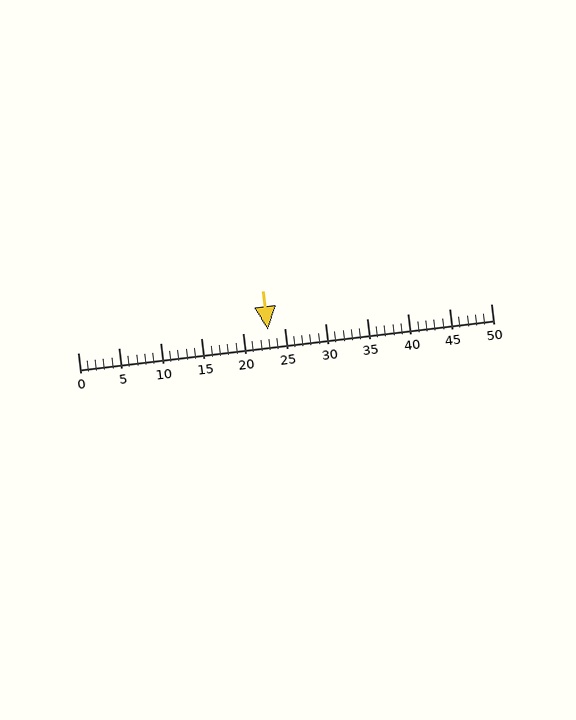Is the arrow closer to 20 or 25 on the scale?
The arrow is closer to 25.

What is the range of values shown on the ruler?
The ruler shows values from 0 to 50.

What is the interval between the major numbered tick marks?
The major tick marks are spaced 5 units apart.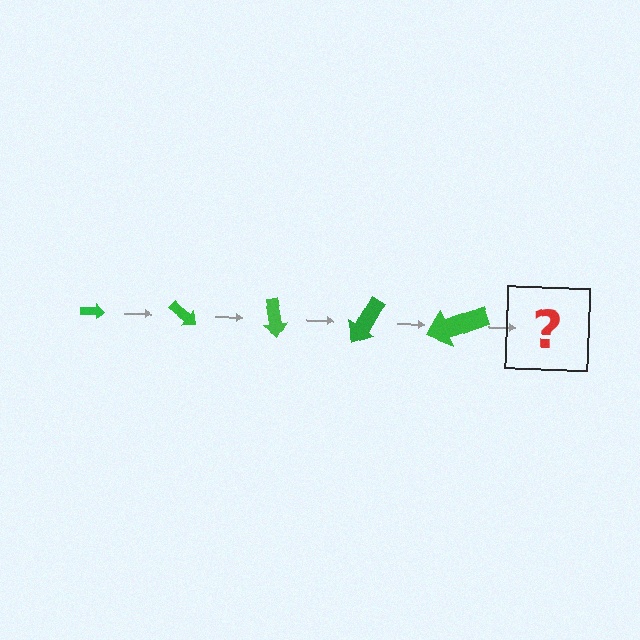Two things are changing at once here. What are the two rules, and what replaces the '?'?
The two rules are that the arrow grows larger each step and it rotates 40 degrees each step. The '?' should be an arrow, larger than the previous one and rotated 200 degrees from the start.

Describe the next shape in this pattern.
It should be an arrow, larger than the previous one and rotated 200 degrees from the start.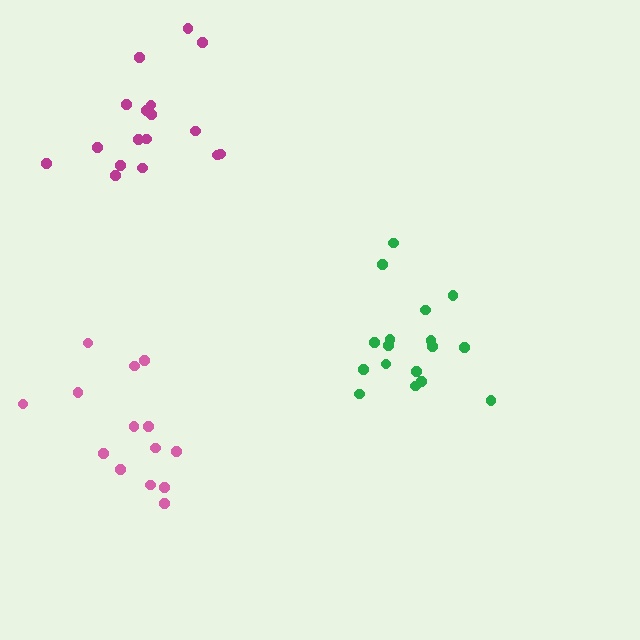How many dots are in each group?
Group 1: 14 dots, Group 2: 17 dots, Group 3: 17 dots (48 total).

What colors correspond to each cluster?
The clusters are colored: pink, magenta, green.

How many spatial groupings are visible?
There are 3 spatial groupings.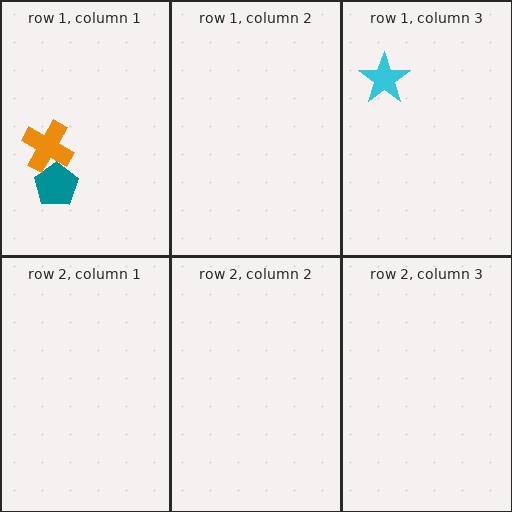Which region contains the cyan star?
The row 1, column 3 region.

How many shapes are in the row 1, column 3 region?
1.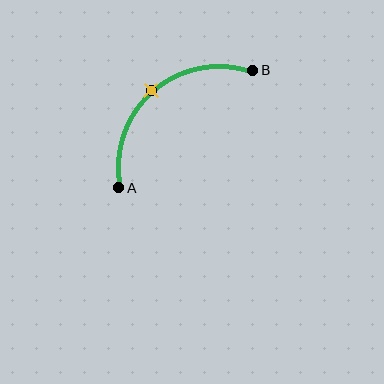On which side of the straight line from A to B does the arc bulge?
The arc bulges above and to the left of the straight line connecting A and B.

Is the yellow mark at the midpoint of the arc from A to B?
Yes. The yellow mark lies on the arc at equal arc-length from both A and B — it is the arc midpoint.